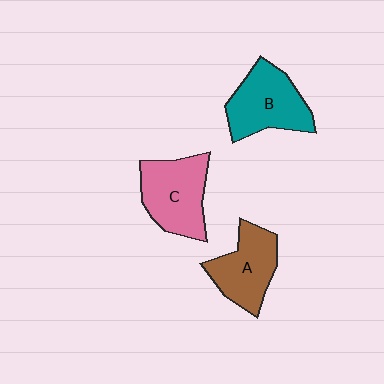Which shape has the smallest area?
Shape A (brown).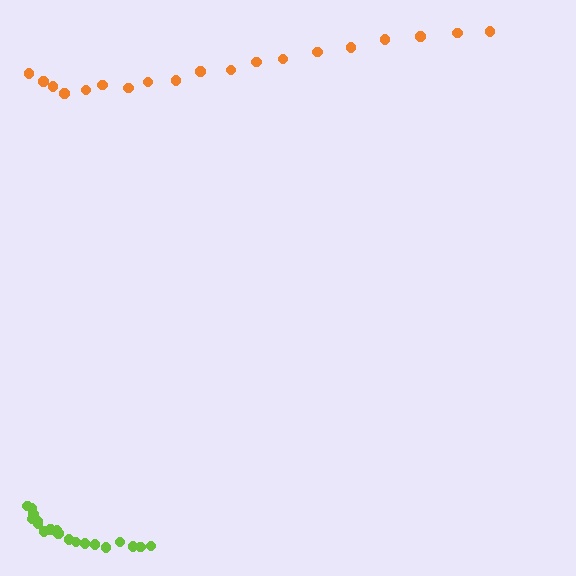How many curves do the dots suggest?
There are 2 distinct paths.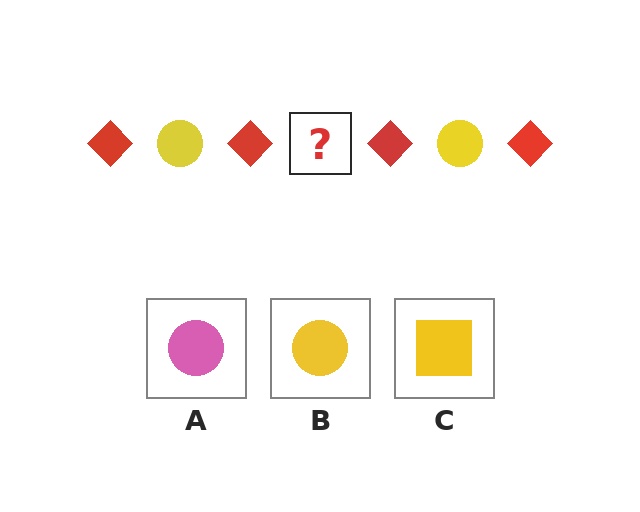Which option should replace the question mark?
Option B.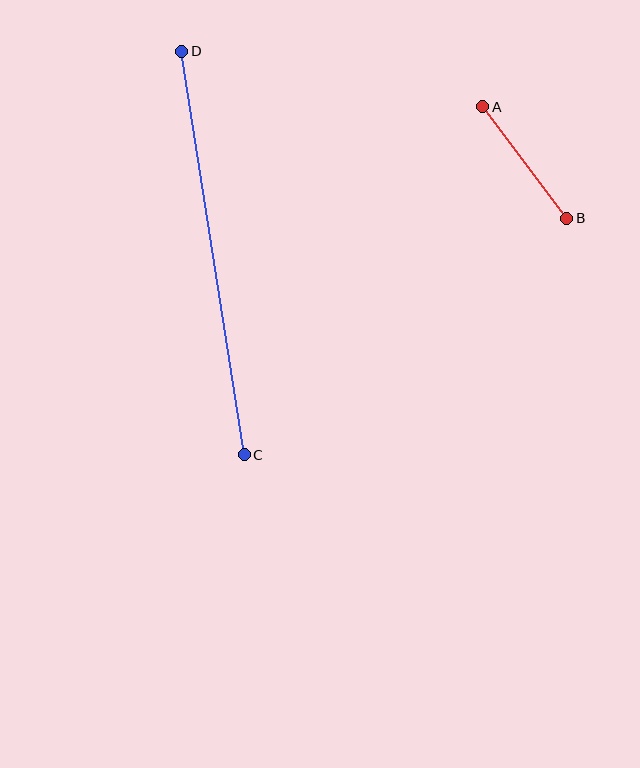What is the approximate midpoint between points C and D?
The midpoint is at approximately (213, 253) pixels.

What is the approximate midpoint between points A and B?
The midpoint is at approximately (525, 162) pixels.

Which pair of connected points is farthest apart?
Points C and D are farthest apart.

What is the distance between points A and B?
The distance is approximately 139 pixels.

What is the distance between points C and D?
The distance is approximately 408 pixels.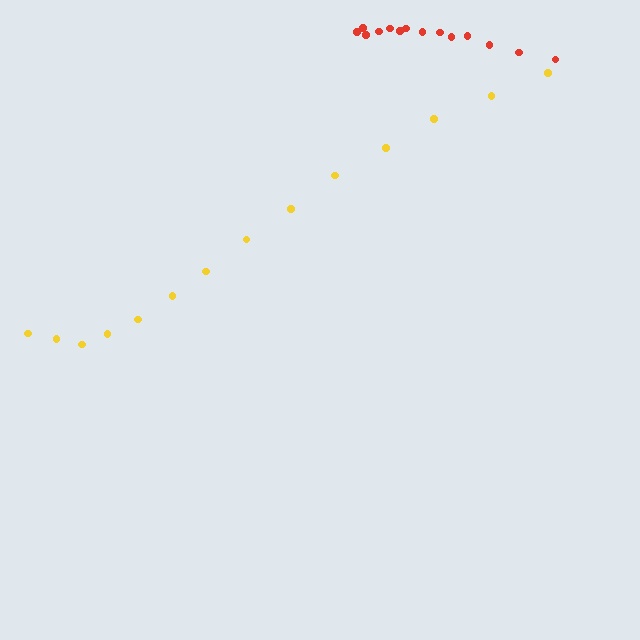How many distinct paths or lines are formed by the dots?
There are 2 distinct paths.